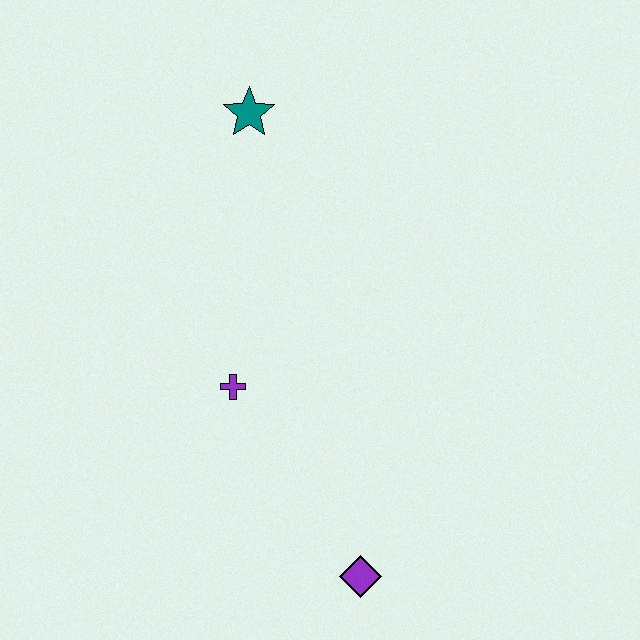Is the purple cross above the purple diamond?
Yes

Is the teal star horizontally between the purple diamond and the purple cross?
Yes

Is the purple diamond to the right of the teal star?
Yes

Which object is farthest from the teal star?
The purple diamond is farthest from the teal star.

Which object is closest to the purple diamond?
The purple cross is closest to the purple diamond.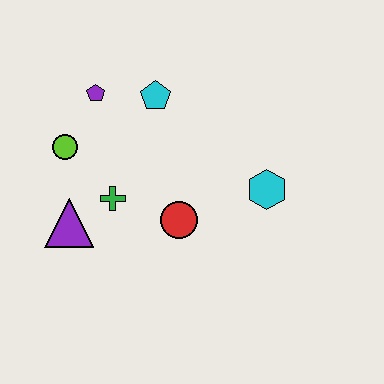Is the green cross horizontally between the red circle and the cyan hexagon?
No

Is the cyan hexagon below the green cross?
No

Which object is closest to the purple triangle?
The green cross is closest to the purple triangle.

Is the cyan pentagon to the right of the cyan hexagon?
No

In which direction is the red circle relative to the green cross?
The red circle is to the right of the green cross.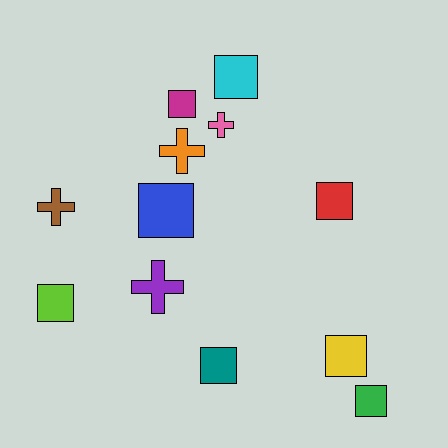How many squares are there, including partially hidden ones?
There are 8 squares.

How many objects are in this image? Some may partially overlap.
There are 12 objects.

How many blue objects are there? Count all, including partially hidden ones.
There is 1 blue object.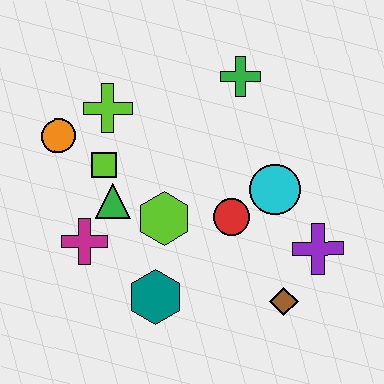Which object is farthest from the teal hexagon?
The green cross is farthest from the teal hexagon.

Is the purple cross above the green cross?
No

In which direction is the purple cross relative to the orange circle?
The purple cross is to the right of the orange circle.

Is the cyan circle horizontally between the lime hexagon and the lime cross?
No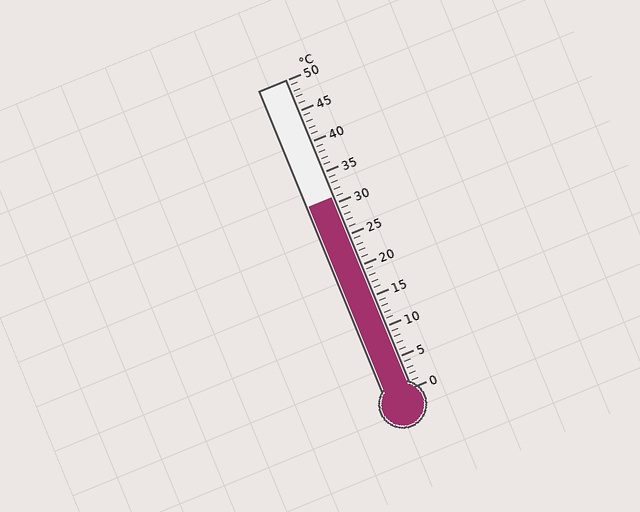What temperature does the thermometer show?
The thermometer shows approximately 31°C.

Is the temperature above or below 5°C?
The temperature is above 5°C.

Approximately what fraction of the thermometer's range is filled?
The thermometer is filled to approximately 60% of its range.